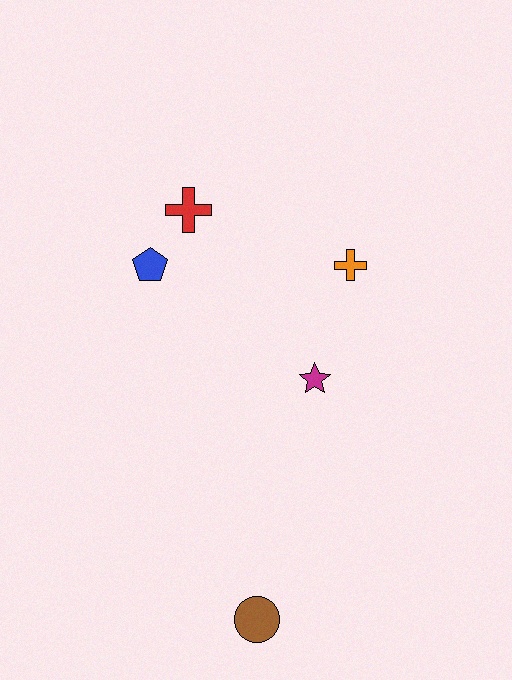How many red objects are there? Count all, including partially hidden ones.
There is 1 red object.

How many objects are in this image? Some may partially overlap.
There are 5 objects.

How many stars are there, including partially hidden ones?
There is 1 star.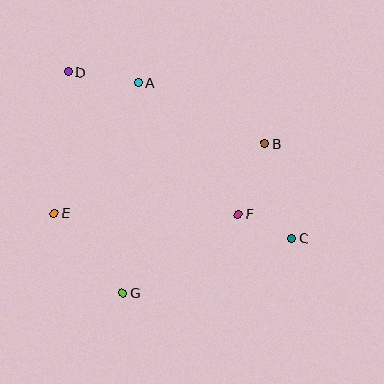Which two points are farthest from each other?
Points C and D are farthest from each other.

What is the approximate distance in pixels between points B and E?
The distance between B and E is approximately 222 pixels.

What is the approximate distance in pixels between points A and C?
The distance between A and C is approximately 219 pixels.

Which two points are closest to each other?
Points C and F are closest to each other.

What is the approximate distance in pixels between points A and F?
The distance between A and F is approximately 165 pixels.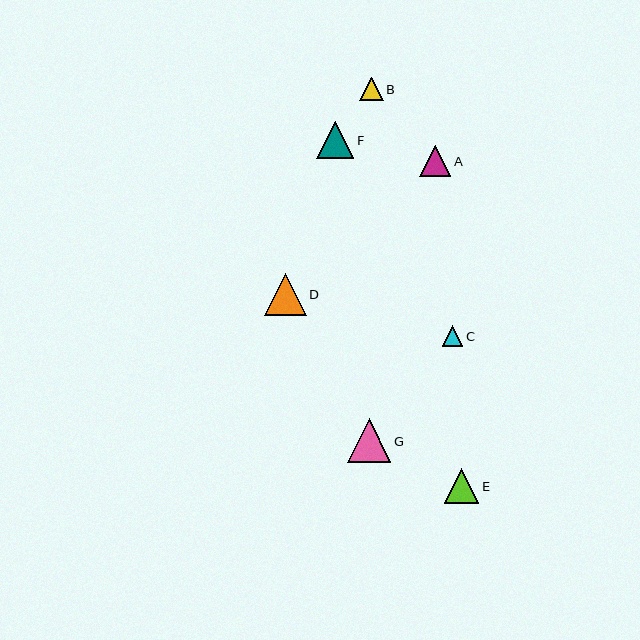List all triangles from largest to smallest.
From largest to smallest: G, D, F, E, A, B, C.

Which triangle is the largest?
Triangle G is the largest with a size of approximately 43 pixels.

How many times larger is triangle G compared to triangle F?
Triangle G is approximately 1.2 times the size of triangle F.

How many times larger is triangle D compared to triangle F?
Triangle D is approximately 1.1 times the size of triangle F.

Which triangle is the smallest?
Triangle C is the smallest with a size of approximately 20 pixels.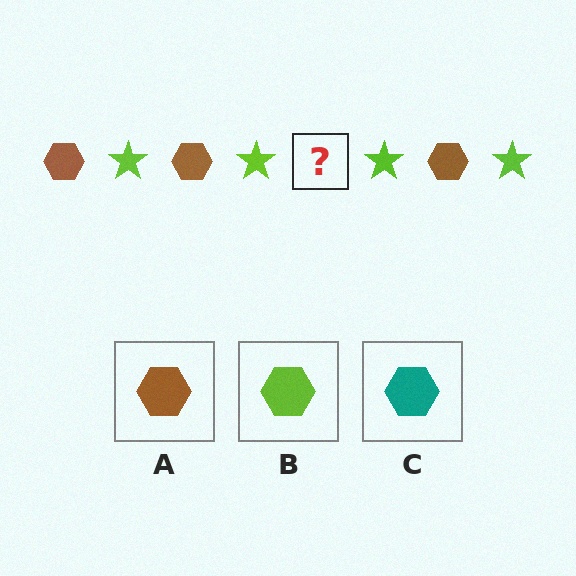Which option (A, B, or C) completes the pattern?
A.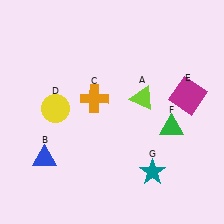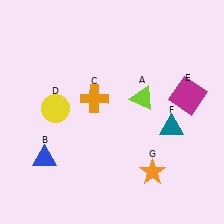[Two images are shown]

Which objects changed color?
F changed from green to teal. G changed from teal to orange.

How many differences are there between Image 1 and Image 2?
There are 2 differences between the two images.